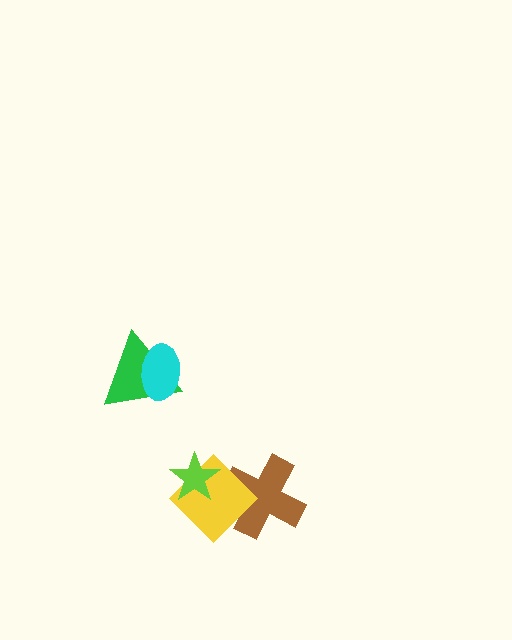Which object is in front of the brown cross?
The yellow diamond is in front of the brown cross.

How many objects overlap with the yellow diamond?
2 objects overlap with the yellow diamond.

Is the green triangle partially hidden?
Yes, it is partially covered by another shape.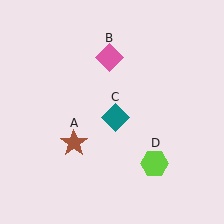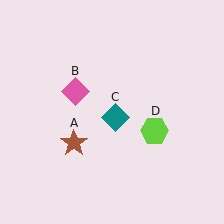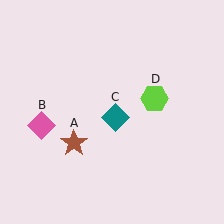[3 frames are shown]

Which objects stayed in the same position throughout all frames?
Brown star (object A) and teal diamond (object C) remained stationary.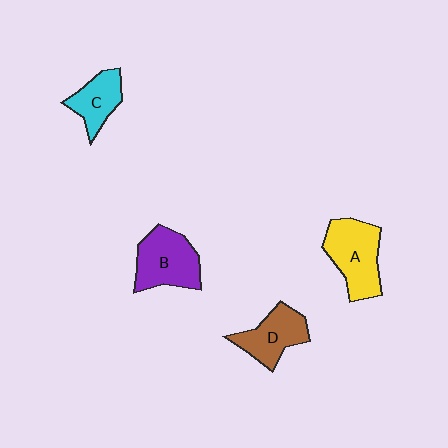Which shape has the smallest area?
Shape C (cyan).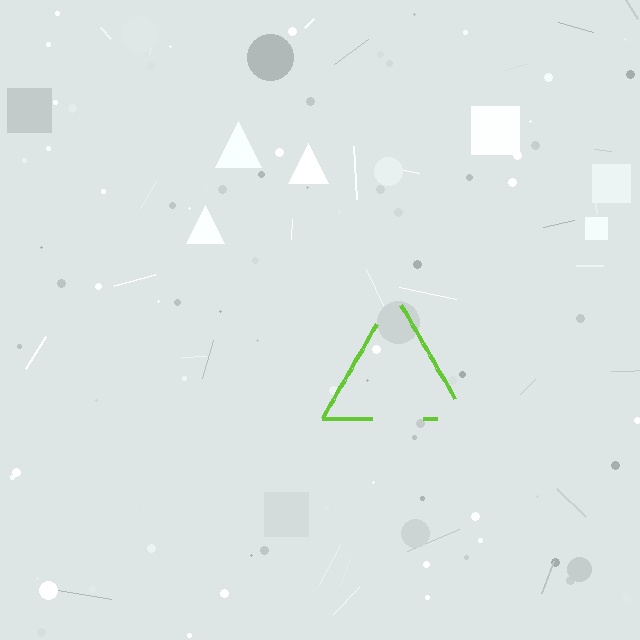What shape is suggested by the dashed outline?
The dashed outline suggests a triangle.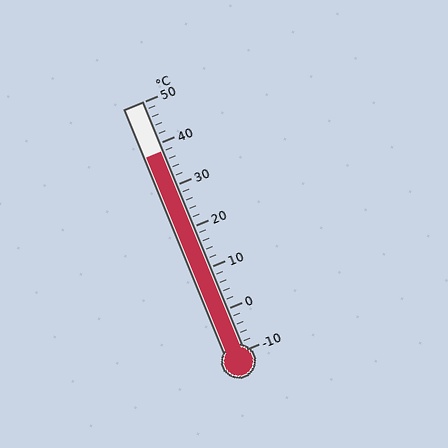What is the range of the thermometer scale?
The thermometer scale ranges from -10°C to 50°C.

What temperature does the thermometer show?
The thermometer shows approximately 38°C.